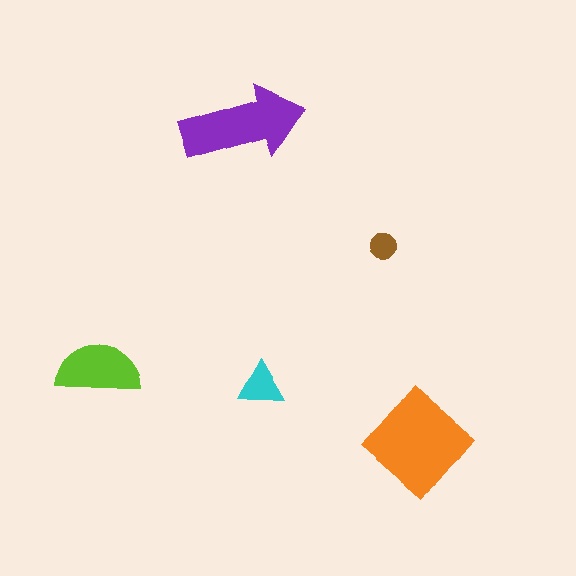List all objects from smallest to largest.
The brown circle, the cyan triangle, the lime semicircle, the purple arrow, the orange diamond.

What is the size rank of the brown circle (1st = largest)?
5th.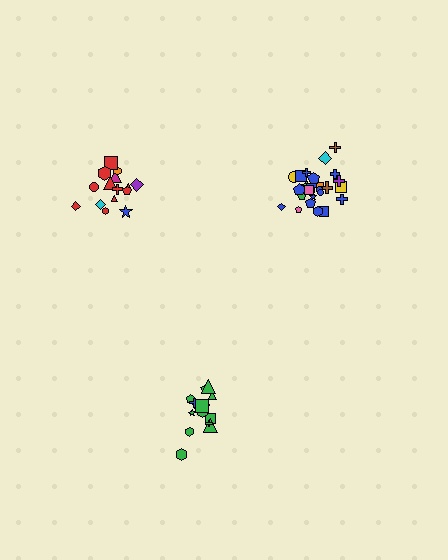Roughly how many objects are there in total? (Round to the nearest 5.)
Roughly 55 objects in total.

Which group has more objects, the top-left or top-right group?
The top-right group.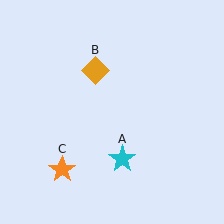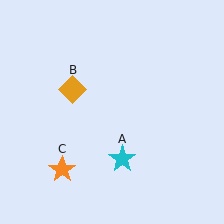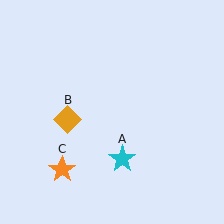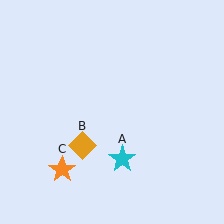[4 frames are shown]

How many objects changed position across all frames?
1 object changed position: orange diamond (object B).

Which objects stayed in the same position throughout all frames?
Cyan star (object A) and orange star (object C) remained stationary.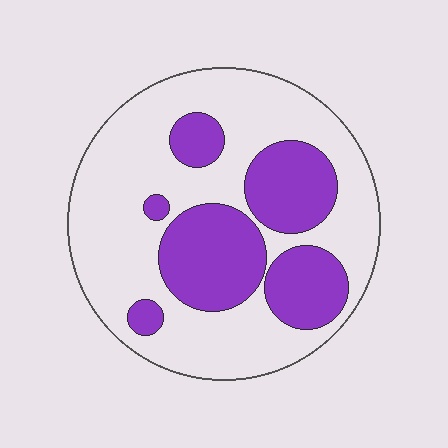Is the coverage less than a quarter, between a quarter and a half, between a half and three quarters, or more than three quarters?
Between a quarter and a half.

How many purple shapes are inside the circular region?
6.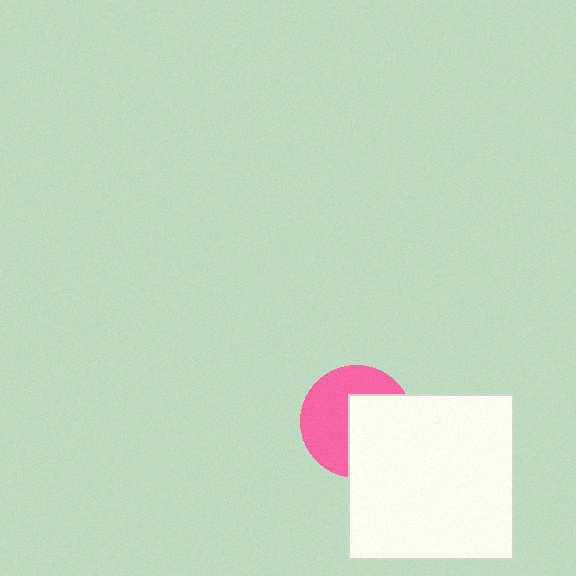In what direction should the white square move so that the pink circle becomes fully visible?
The white square should move right. That is the shortest direction to clear the overlap and leave the pink circle fully visible.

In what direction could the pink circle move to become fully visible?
The pink circle could move left. That would shift it out from behind the white square entirely.